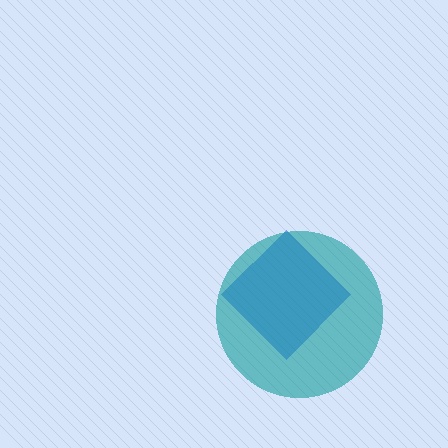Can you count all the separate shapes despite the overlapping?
Yes, there are 2 separate shapes.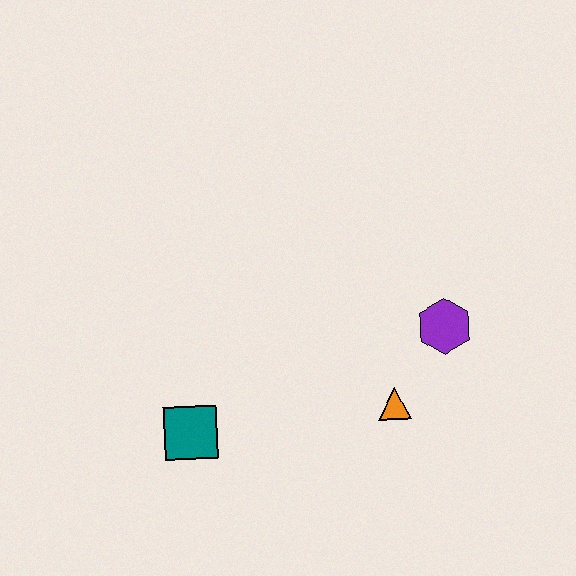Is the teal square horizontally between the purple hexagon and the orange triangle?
No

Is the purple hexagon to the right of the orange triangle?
Yes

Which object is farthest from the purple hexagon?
The teal square is farthest from the purple hexagon.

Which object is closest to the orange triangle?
The purple hexagon is closest to the orange triangle.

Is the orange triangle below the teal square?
No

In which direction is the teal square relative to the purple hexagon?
The teal square is to the left of the purple hexagon.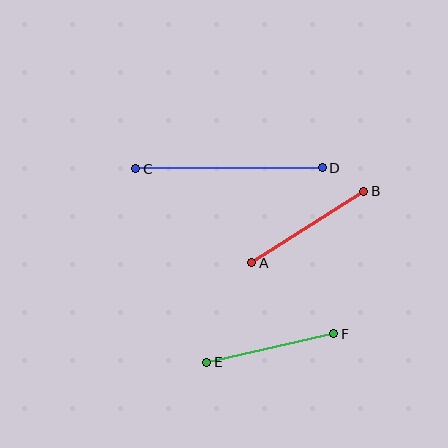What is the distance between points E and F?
The distance is approximately 131 pixels.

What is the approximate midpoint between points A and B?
The midpoint is at approximately (308, 227) pixels.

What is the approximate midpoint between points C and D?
The midpoint is at approximately (229, 168) pixels.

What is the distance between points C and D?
The distance is approximately 186 pixels.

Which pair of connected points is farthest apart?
Points C and D are farthest apart.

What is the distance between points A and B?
The distance is approximately 133 pixels.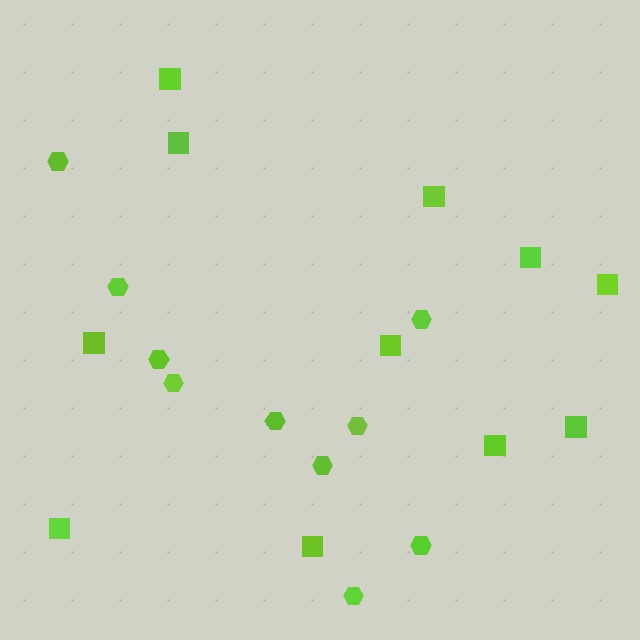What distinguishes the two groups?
There are 2 groups: one group of squares (11) and one group of hexagons (10).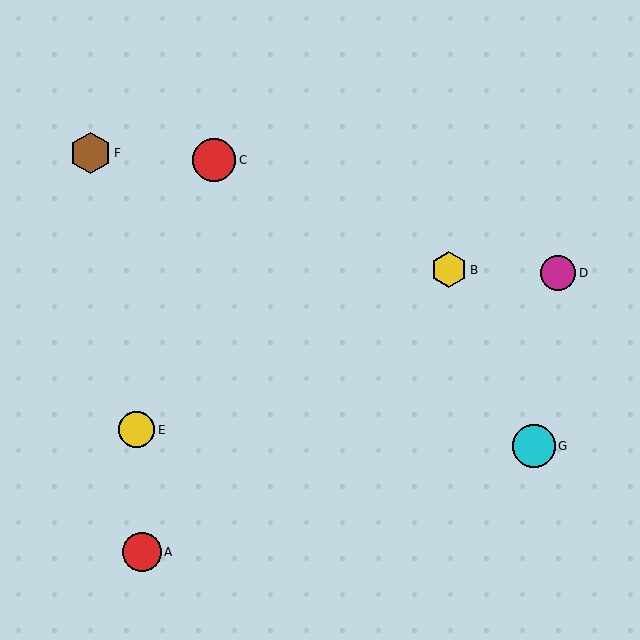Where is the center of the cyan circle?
The center of the cyan circle is at (534, 446).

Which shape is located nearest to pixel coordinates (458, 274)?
The yellow hexagon (labeled B) at (449, 270) is nearest to that location.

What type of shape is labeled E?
Shape E is a yellow circle.